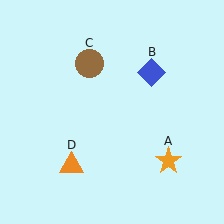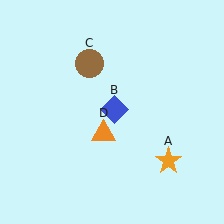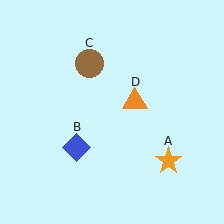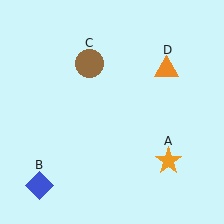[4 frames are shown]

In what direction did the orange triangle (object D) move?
The orange triangle (object D) moved up and to the right.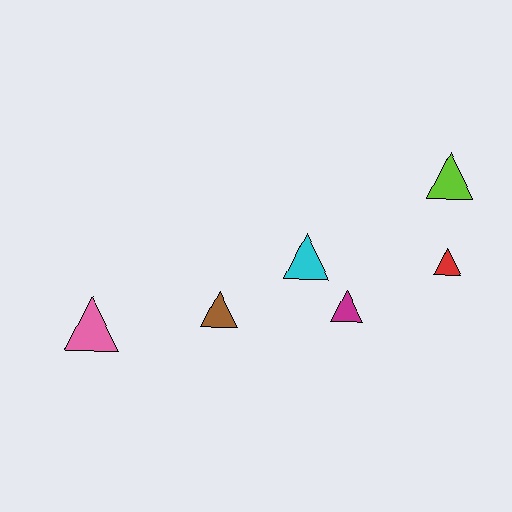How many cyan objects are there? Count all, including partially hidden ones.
There is 1 cyan object.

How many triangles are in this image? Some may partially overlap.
There are 6 triangles.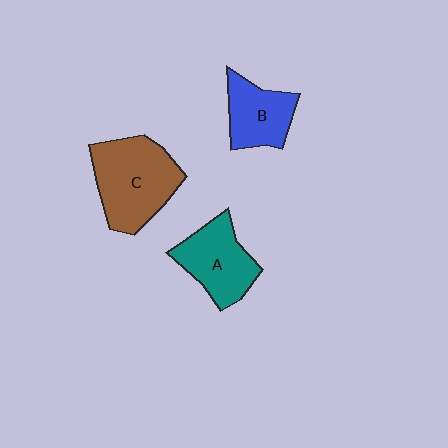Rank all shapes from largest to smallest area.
From largest to smallest: C (brown), A (teal), B (blue).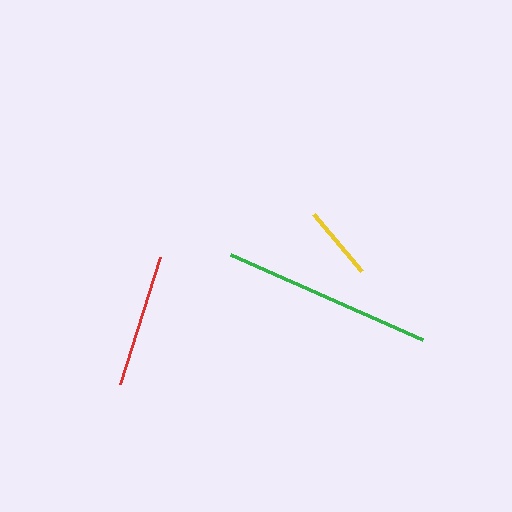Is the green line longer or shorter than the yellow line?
The green line is longer than the yellow line.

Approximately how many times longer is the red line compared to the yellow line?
The red line is approximately 1.8 times the length of the yellow line.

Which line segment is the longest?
The green line is the longest at approximately 210 pixels.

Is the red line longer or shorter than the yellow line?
The red line is longer than the yellow line.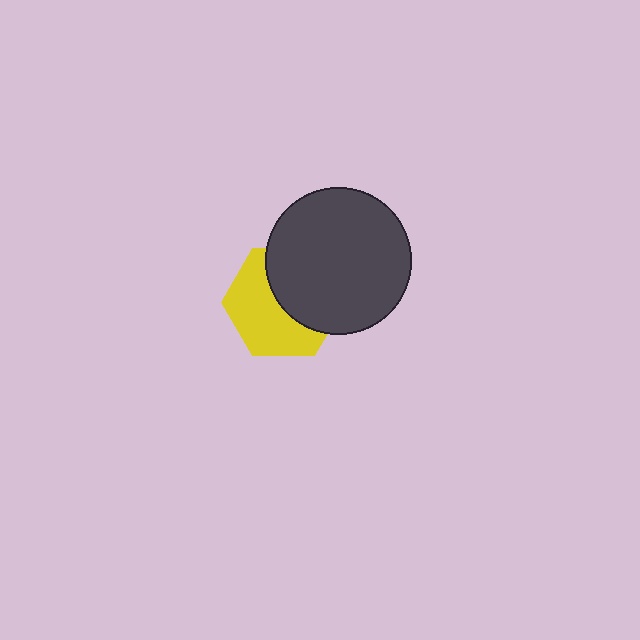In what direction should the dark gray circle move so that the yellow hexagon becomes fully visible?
The dark gray circle should move toward the upper-right. That is the shortest direction to clear the overlap and leave the yellow hexagon fully visible.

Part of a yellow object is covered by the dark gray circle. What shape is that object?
It is a hexagon.